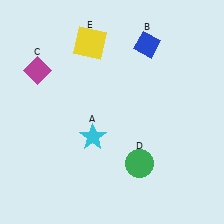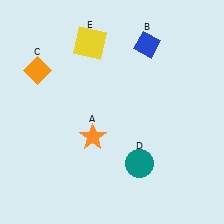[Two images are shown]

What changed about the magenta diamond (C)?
In Image 1, C is magenta. In Image 2, it changed to orange.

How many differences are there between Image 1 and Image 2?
There are 3 differences between the two images.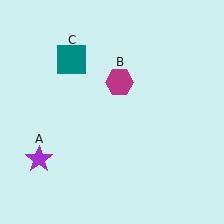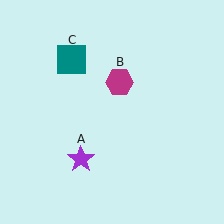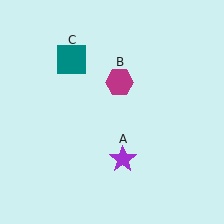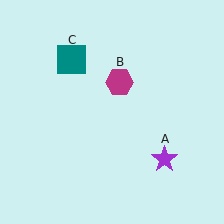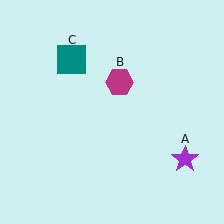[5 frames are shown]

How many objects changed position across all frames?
1 object changed position: purple star (object A).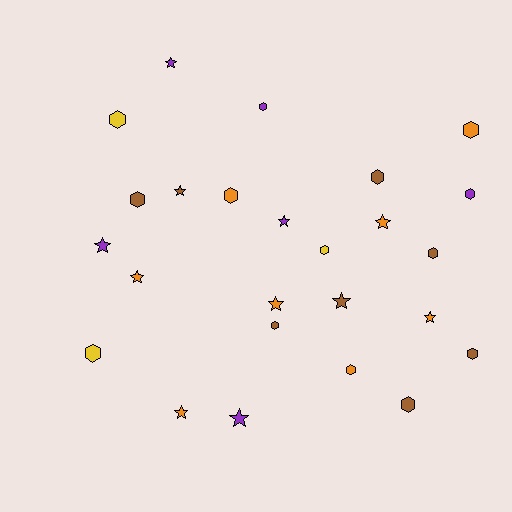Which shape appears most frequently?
Hexagon, with 14 objects.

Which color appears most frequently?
Brown, with 8 objects.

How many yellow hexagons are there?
There are 3 yellow hexagons.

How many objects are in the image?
There are 25 objects.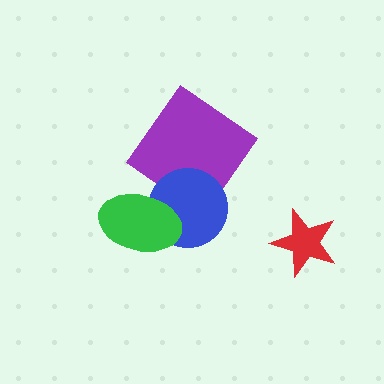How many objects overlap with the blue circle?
2 objects overlap with the blue circle.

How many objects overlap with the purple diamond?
1 object overlaps with the purple diamond.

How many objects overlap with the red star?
0 objects overlap with the red star.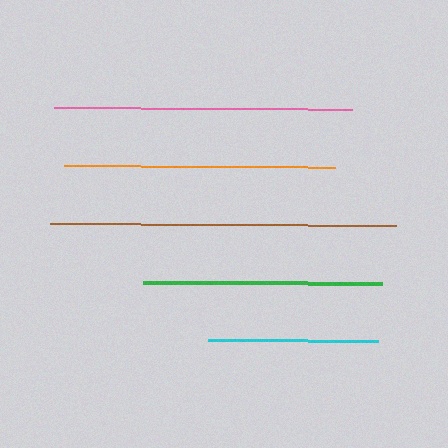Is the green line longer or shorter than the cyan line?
The green line is longer than the cyan line.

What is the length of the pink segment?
The pink segment is approximately 298 pixels long.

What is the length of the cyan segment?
The cyan segment is approximately 170 pixels long.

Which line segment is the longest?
The brown line is the longest at approximately 346 pixels.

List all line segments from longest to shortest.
From longest to shortest: brown, pink, orange, green, cyan.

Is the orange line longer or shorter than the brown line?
The brown line is longer than the orange line.